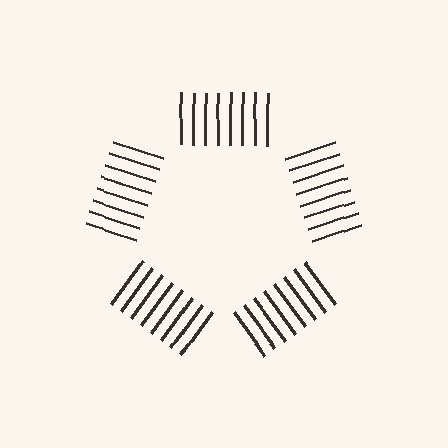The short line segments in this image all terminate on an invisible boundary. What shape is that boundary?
An illusory pentagon — the line segments terminate on its edges but no continuous stroke is drawn.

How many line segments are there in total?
40 — 8 along each of the 5 edges.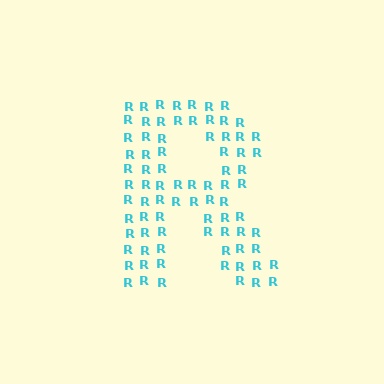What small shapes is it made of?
It is made of small letter R's.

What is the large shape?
The large shape is the letter R.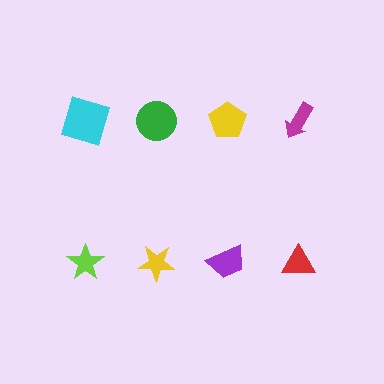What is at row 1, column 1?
A cyan square.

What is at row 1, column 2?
A green circle.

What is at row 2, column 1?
A lime star.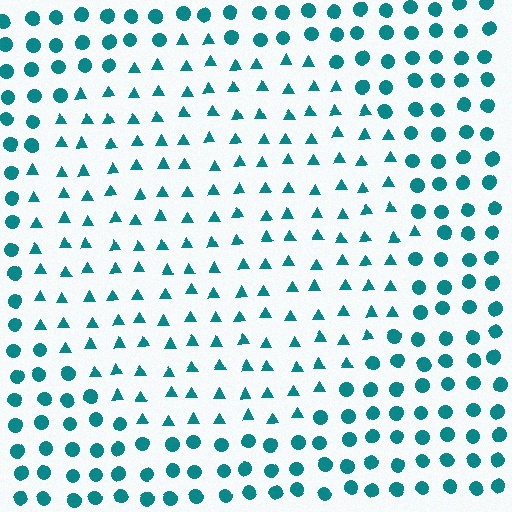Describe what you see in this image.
The image is filled with small teal elements arranged in a uniform grid. A circle-shaped region contains triangles, while the surrounding area contains circles. The boundary is defined purely by the change in element shape.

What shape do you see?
I see a circle.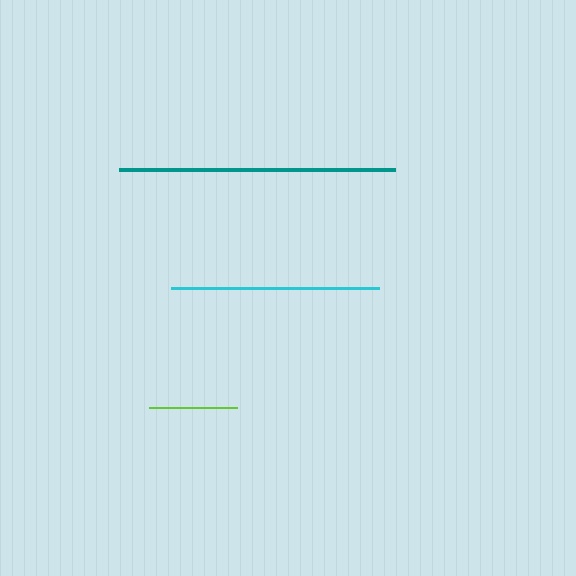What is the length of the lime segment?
The lime segment is approximately 88 pixels long.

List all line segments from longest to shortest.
From longest to shortest: teal, cyan, lime.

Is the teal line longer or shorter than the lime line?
The teal line is longer than the lime line.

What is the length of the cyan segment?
The cyan segment is approximately 208 pixels long.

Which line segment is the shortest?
The lime line is the shortest at approximately 88 pixels.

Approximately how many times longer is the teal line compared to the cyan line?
The teal line is approximately 1.3 times the length of the cyan line.